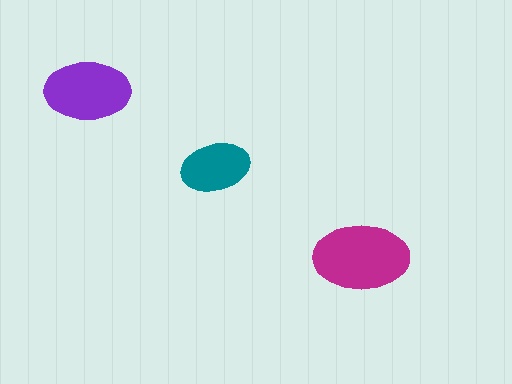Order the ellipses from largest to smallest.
the magenta one, the purple one, the teal one.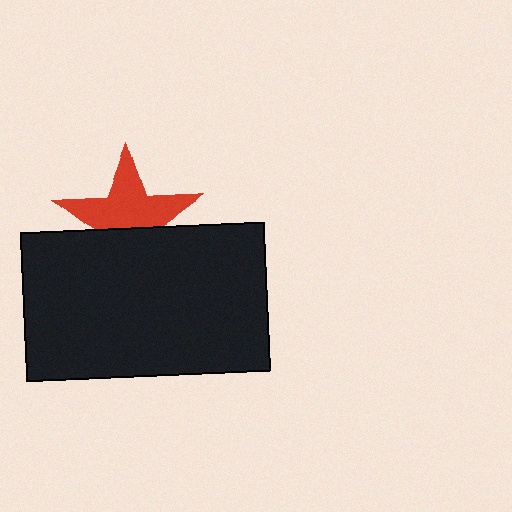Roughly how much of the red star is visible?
About half of it is visible (roughly 60%).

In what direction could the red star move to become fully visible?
The red star could move up. That would shift it out from behind the black rectangle entirely.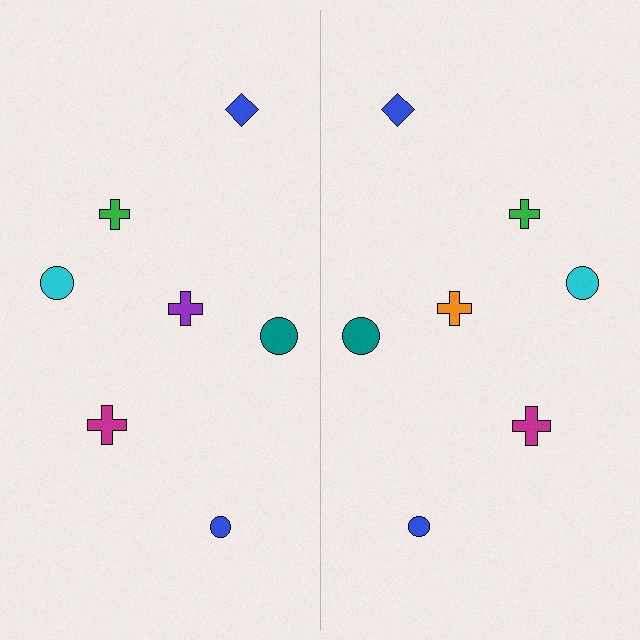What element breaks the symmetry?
The orange cross on the right side breaks the symmetry — its mirror counterpart is purple.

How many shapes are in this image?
There are 14 shapes in this image.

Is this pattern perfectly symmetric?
No, the pattern is not perfectly symmetric. The orange cross on the right side breaks the symmetry — its mirror counterpart is purple.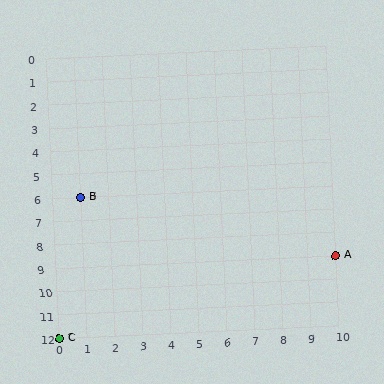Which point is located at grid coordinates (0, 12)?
Point C is at (0, 12).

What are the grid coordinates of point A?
Point A is at grid coordinates (10, 9).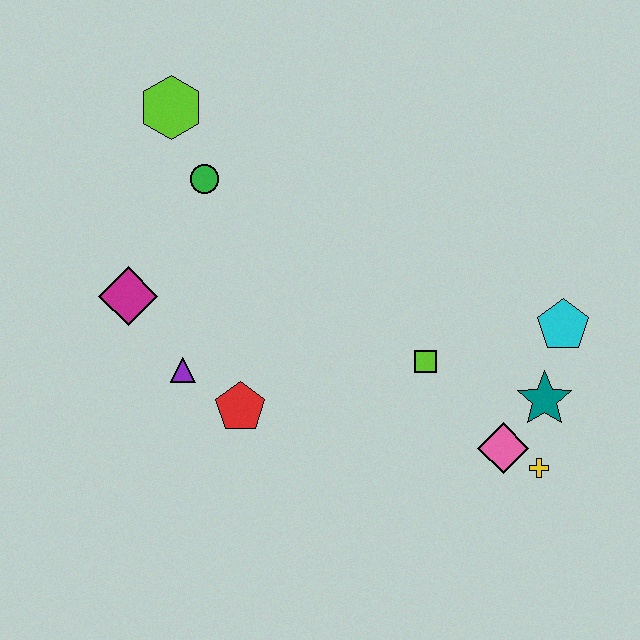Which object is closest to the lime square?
The pink diamond is closest to the lime square.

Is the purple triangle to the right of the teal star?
No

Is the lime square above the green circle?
No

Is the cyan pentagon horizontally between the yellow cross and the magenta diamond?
No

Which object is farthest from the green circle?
The yellow cross is farthest from the green circle.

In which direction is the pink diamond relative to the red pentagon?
The pink diamond is to the right of the red pentagon.